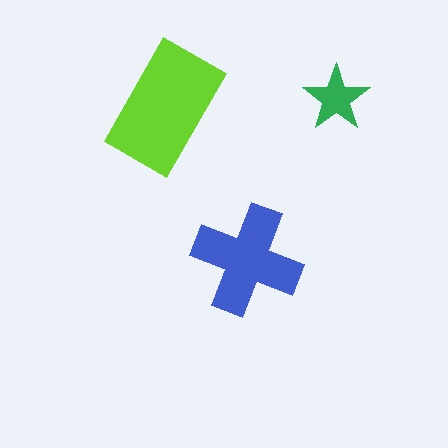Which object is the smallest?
The green star.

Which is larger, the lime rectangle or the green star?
The lime rectangle.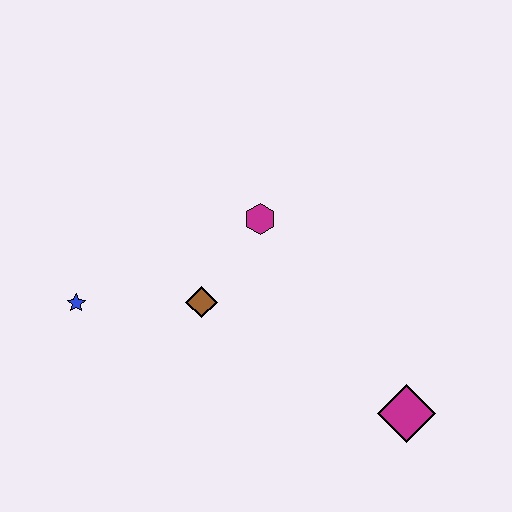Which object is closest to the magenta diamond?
The brown diamond is closest to the magenta diamond.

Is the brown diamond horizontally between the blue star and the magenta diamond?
Yes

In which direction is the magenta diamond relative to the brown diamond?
The magenta diamond is to the right of the brown diamond.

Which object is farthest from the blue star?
The magenta diamond is farthest from the blue star.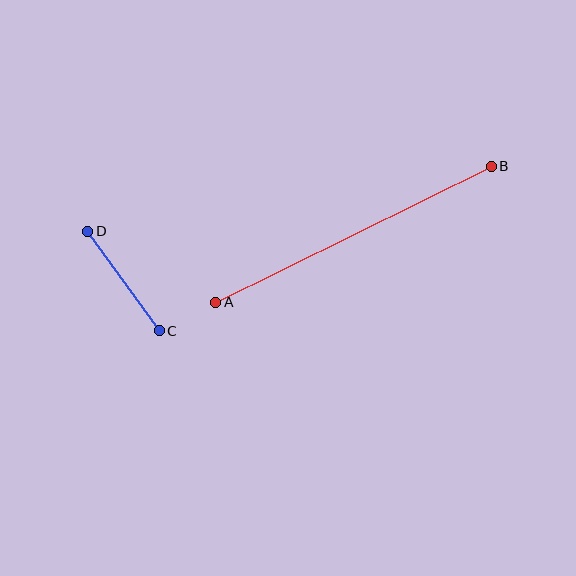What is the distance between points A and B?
The distance is approximately 307 pixels.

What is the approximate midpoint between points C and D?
The midpoint is at approximately (123, 281) pixels.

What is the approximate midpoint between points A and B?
The midpoint is at approximately (353, 234) pixels.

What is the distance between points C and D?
The distance is approximately 123 pixels.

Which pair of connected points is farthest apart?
Points A and B are farthest apart.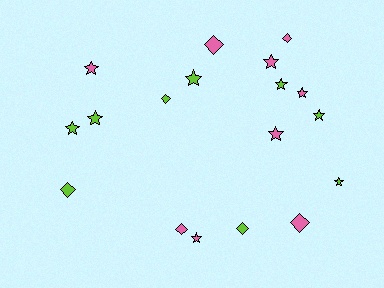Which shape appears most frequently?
Star, with 11 objects.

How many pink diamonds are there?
There are 4 pink diamonds.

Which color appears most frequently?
Lime, with 9 objects.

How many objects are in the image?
There are 18 objects.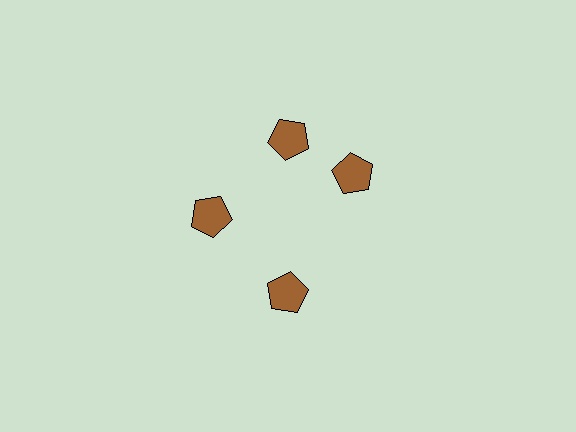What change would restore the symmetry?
The symmetry would be restored by rotating it back into even spacing with its neighbors so that all 4 pentagons sit at equal angles and equal distance from the center.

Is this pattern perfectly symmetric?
No. The 4 brown pentagons are arranged in a ring, but one element near the 3 o'clock position is rotated out of alignment along the ring, breaking the 4-fold rotational symmetry.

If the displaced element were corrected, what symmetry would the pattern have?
It would have 4-fold rotational symmetry — the pattern would map onto itself every 90 degrees.